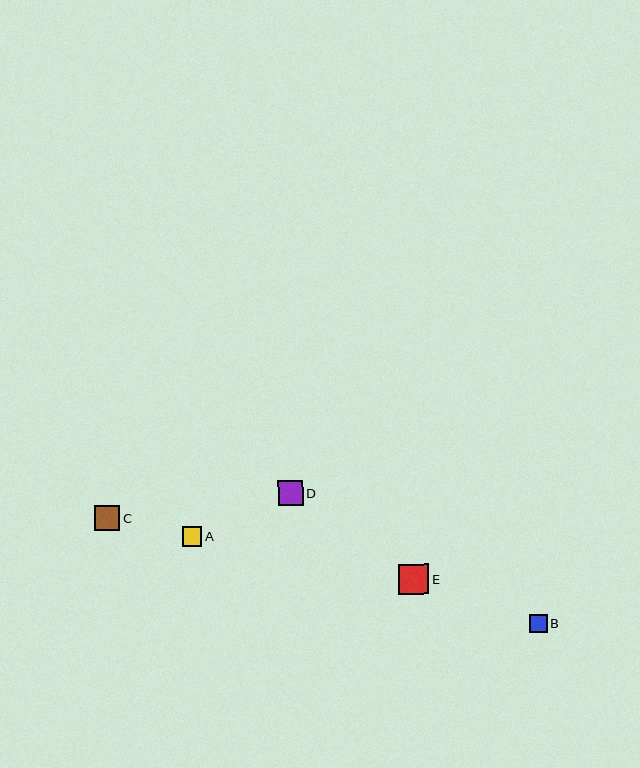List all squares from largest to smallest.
From largest to smallest: E, C, D, A, B.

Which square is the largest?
Square E is the largest with a size of approximately 30 pixels.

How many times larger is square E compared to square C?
Square E is approximately 1.2 times the size of square C.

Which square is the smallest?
Square B is the smallest with a size of approximately 18 pixels.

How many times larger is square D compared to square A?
Square D is approximately 1.2 times the size of square A.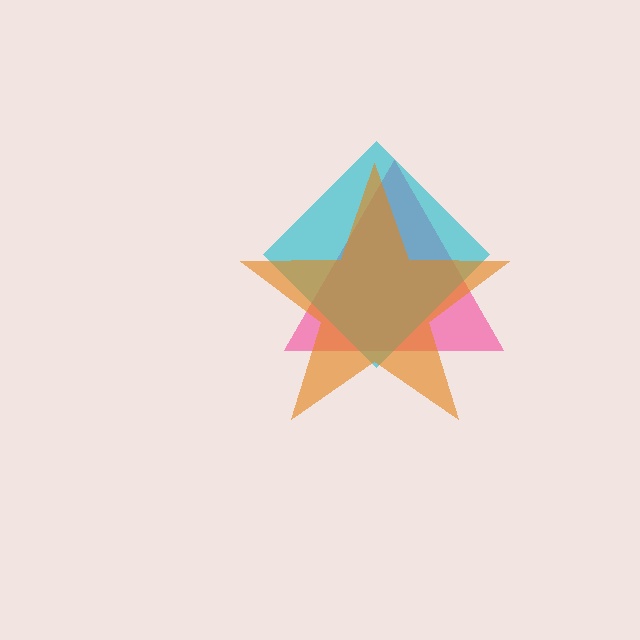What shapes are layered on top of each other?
The layered shapes are: a pink triangle, a cyan diamond, an orange star.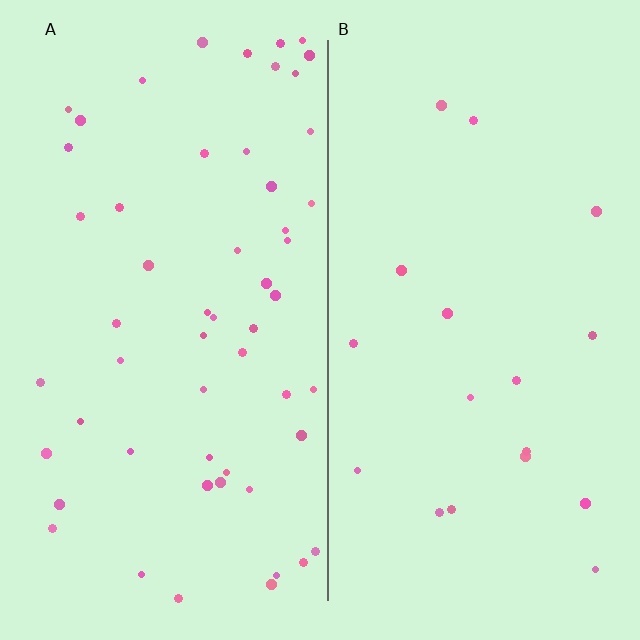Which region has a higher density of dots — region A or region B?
A (the left).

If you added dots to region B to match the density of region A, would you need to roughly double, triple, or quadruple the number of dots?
Approximately triple.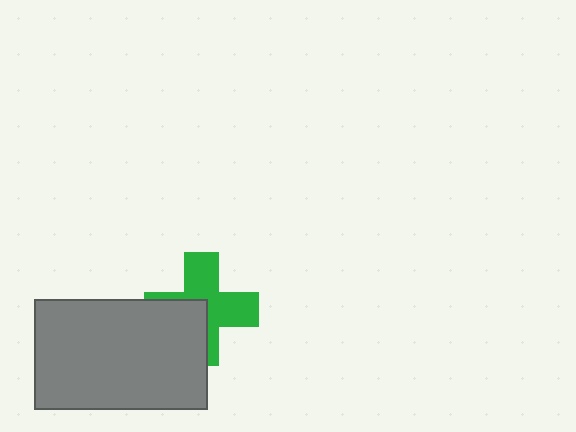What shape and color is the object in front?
The object in front is a gray rectangle.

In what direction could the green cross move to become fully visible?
The green cross could move toward the upper-right. That would shift it out from behind the gray rectangle entirely.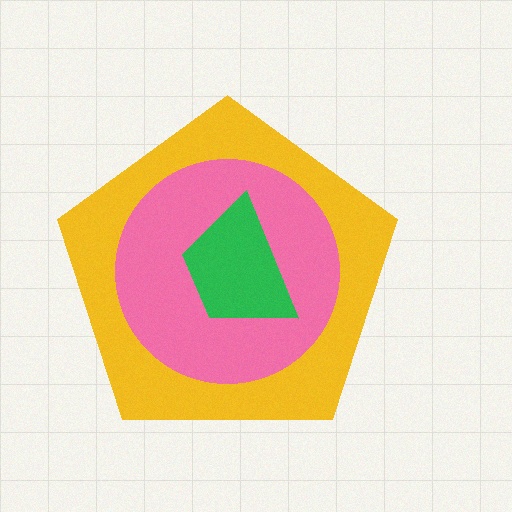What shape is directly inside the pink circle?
The green trapezoid.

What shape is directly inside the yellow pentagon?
The pink circle.